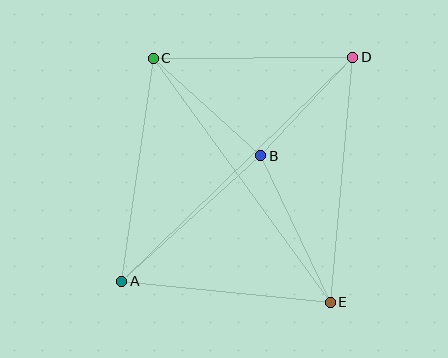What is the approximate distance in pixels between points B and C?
The distance between B and C is approximately 145 pixels.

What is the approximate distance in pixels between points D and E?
The distance between D and E is approximately 246 pixels.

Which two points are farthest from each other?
Points A and D are farthest from each other.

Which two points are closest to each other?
Points B and D are closest to each other.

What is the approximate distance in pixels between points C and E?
The distance between C and E is approximately 302 pixels.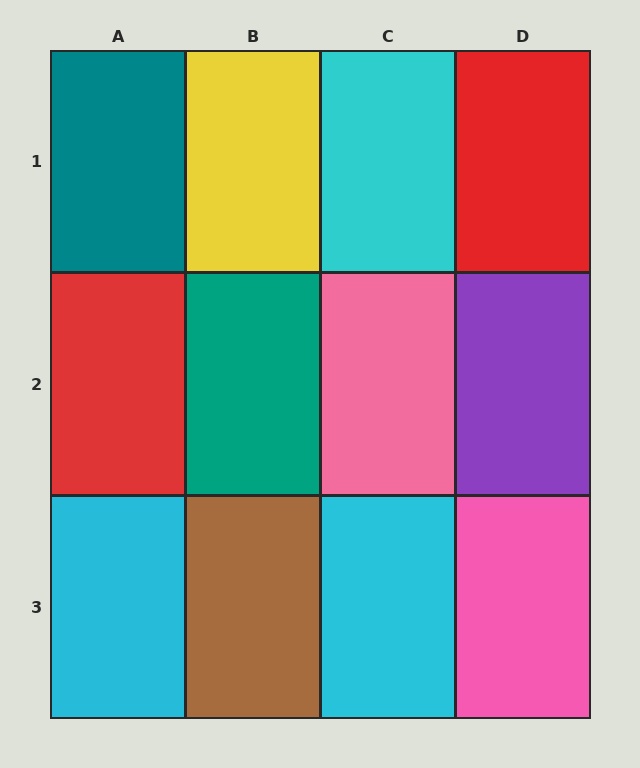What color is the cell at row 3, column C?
Cyan.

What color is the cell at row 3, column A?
Cyan.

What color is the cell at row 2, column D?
Purple.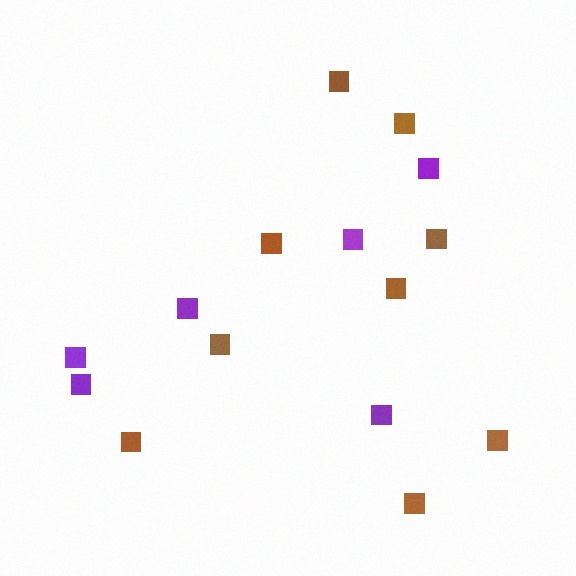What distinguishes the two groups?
There are 2 groups: one group of brown squares (9) and one group of purple squares (6).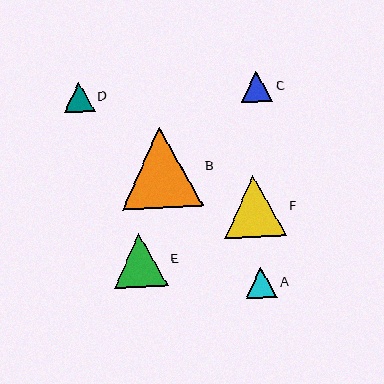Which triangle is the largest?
Triangle B is the largest with a size of approximately 81 pixels.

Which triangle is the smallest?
Triangle D is the smallest with a size of approximately 30 pixels.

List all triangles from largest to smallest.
From largest to smallest: B, F, E, C, A, D.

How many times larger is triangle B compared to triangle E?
Triangle B is approximately 1.5 times the size of triangle E.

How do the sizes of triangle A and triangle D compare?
Triangle A and triangle D are approximately the same size.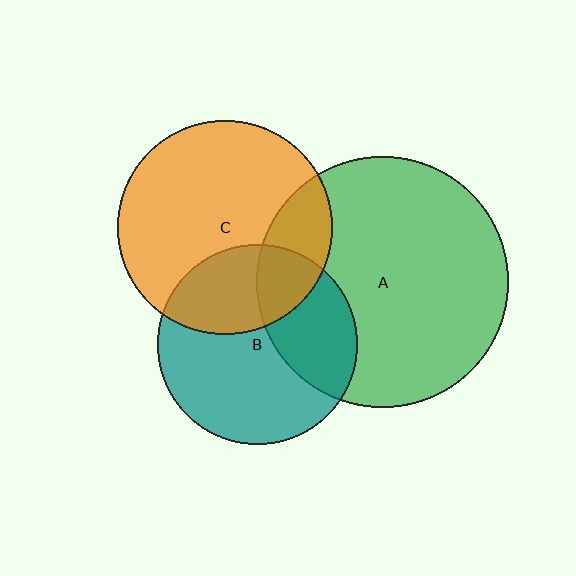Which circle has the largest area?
Circle A (green).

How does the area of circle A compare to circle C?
Approximately 1.4 times.